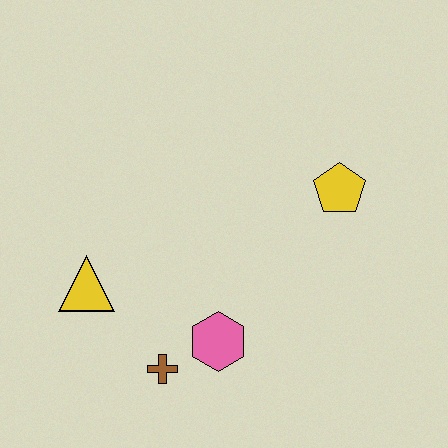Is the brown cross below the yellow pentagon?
Yes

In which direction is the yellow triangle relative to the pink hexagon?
The yellow triangle is to the left of the pink hexagon.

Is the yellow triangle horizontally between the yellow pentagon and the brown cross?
No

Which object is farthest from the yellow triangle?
The yellow pentagon is farthest from the yellow triangle.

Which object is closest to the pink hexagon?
The brown cross is closest to the pink hexagon.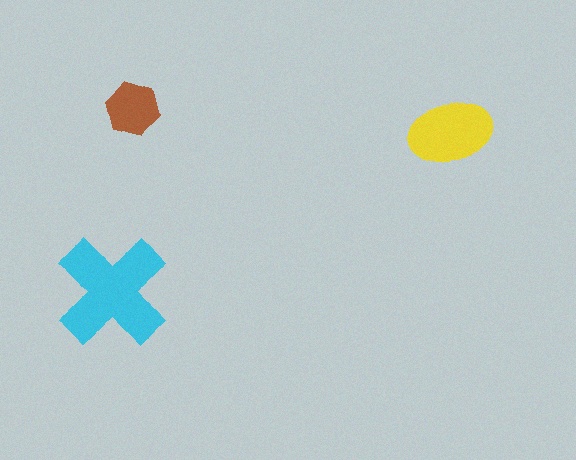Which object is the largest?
The cyan cross.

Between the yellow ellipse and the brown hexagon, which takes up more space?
The yellow ellipse.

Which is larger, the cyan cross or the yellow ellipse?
The cyan cross.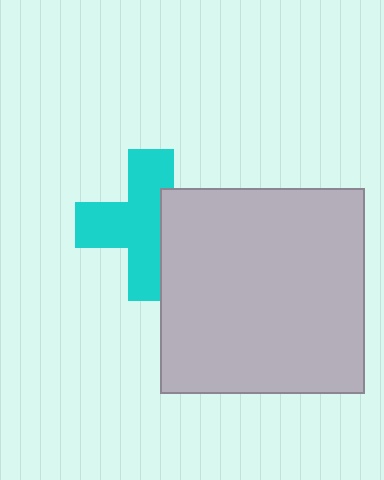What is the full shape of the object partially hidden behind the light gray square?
The partially hidden object is a cyan cross.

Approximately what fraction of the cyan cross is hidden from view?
Roughly 34% of the cyan cross is hidden behind the light gray square.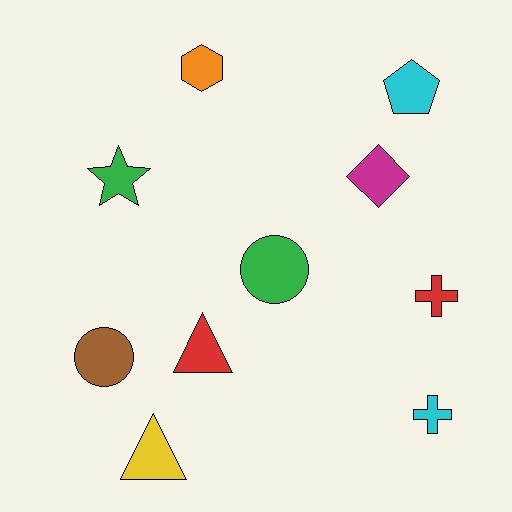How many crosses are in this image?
There are 2 crosses.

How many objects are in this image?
There are 10 objects.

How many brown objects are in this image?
There is 1 brown object.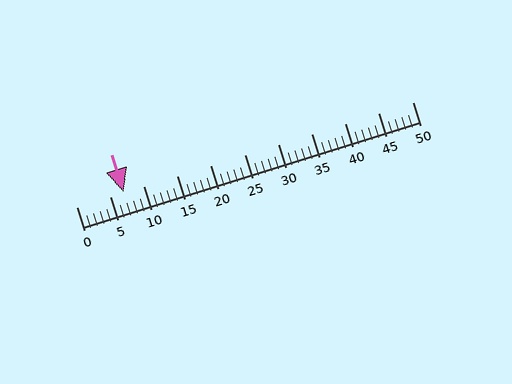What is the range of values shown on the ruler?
The ruler shows values from 0 to 50.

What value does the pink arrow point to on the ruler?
The pink arrow points to approximately 7.